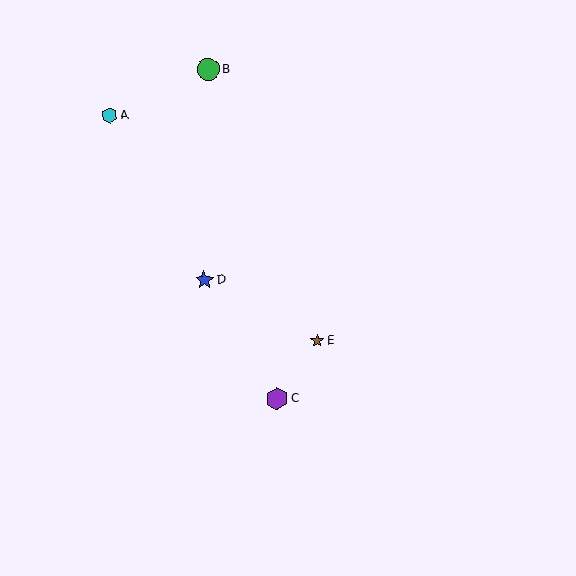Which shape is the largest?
The green circle (labeled B) is the largest.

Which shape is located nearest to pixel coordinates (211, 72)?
The green circle (labeled B) at (208, 69) is nearest to that location.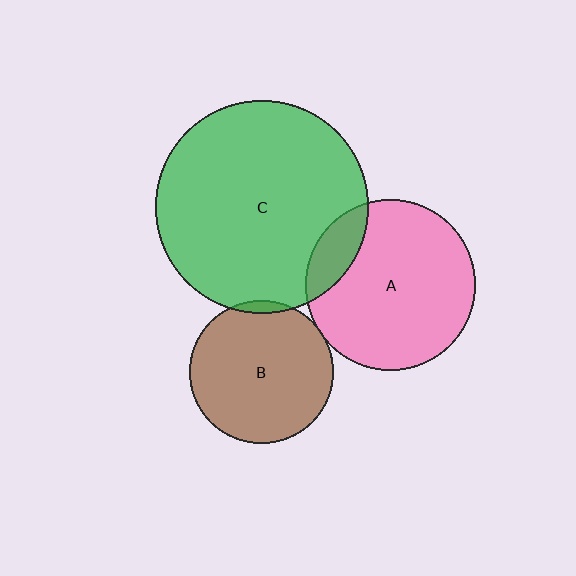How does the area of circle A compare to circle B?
Approximately 1.4 times.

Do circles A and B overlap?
Yes.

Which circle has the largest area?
Circle C (green).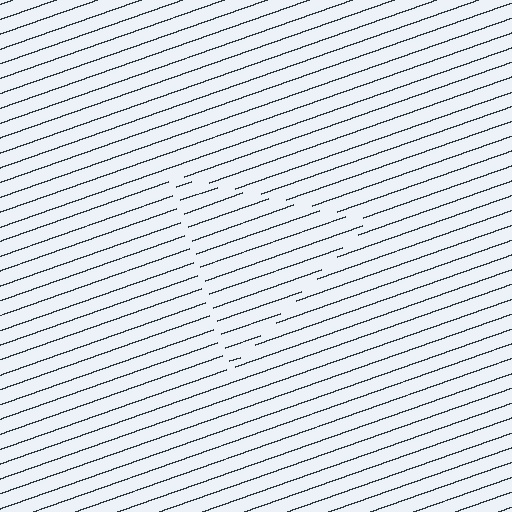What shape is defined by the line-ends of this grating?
An illusory triangle. The interior of the shape contains the same grating, shifted by half a period — the contour is defined by the phase discontinuity where line-ends from the inner and outer gratings abut.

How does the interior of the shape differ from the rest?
The interior of the shape contains the same grating, shifted by half a period — the contour is defined by the phase discontinuity where line-ends from the inner and outer gratings abut.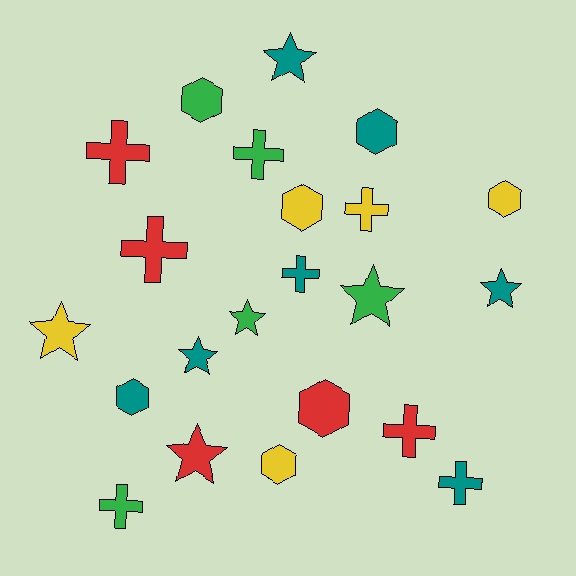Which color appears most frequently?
Teal, with 7 objects.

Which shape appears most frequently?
Cross, with 8 objects.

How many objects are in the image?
There are 22 objects.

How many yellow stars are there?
There is 1 yellow star.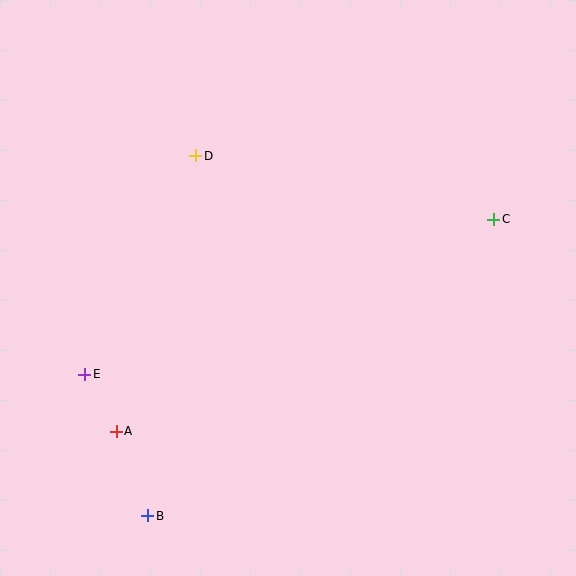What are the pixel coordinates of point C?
Point C is at (494, 219).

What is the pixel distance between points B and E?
The distance between B and E is 154 pixels.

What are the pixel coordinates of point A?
Point A is at (116, 431).